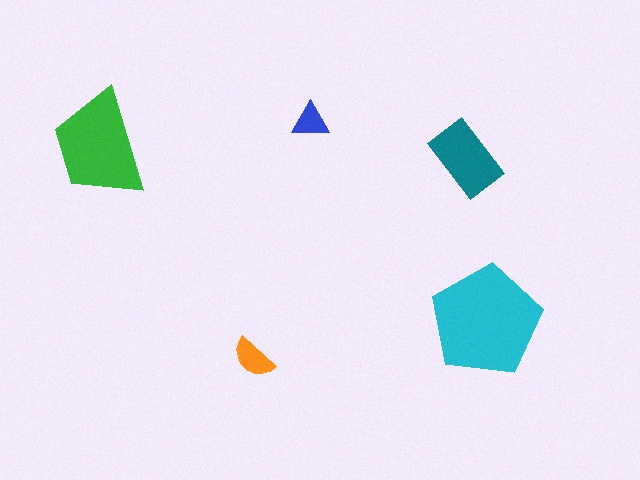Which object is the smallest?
The blue triangle.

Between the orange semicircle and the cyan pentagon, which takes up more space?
The cyan pentagon.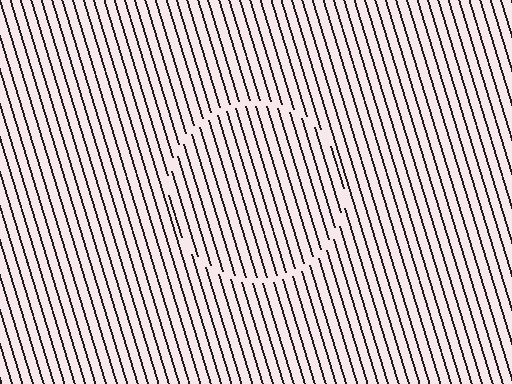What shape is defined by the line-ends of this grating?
An illusory circle. The interior of the shape contains the same grating, shifted by half a period — the contour is defined by the phase discontinuity where line-ends from the inner and outer gratings abut.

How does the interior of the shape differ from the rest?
The interior of the shape contains the same grating, shifted by half a period — the contour is defined by the phase discontinuity where line-ends from the inner and outer gratings abut.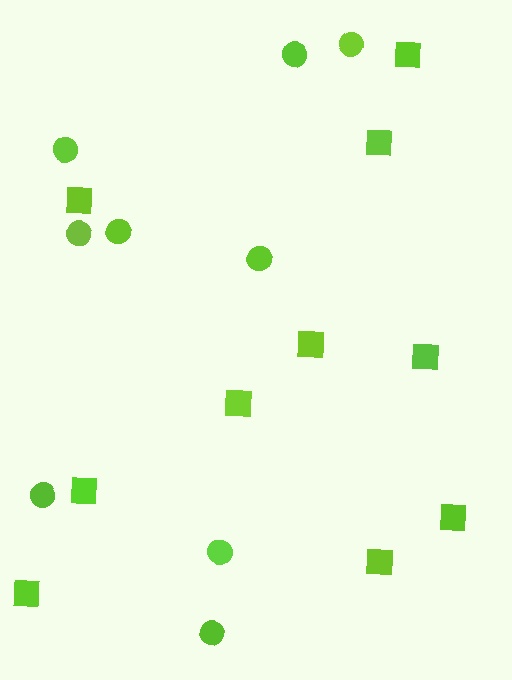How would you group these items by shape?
There are 2 groups: one group of squares (10) and one group of circles (9).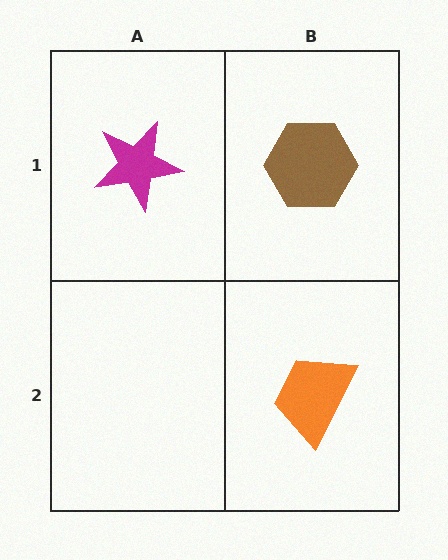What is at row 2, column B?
An orange trapezoid.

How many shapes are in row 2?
1 shape.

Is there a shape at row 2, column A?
No, that cell is empty.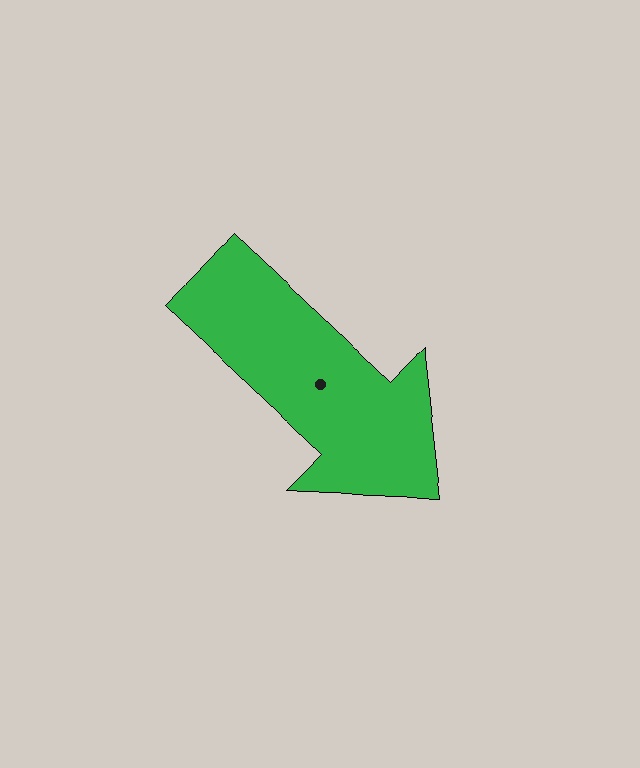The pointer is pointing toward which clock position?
Roughly 4 o'clock.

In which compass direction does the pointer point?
Southeast.